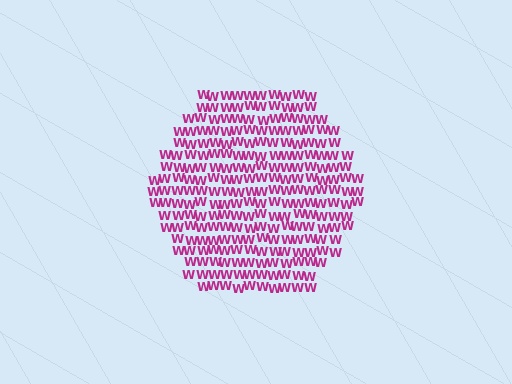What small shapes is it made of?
It is made of small letter W's.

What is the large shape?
The large shape is a hexagon.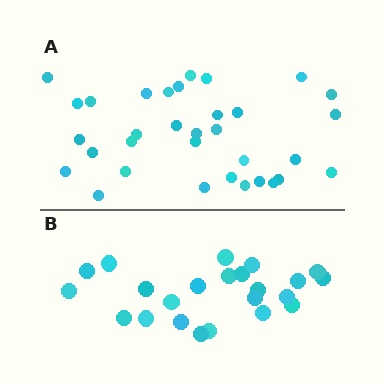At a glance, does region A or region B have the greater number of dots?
Region A (the top region) has more dots.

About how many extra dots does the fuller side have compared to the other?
Region A has roughly 10 or so more dots than region B.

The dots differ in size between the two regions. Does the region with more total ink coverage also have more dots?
No. Region B has more total ink coverage because its dots are larger, but region A actually contains more individual dots. Total area can be misleading — the number of items is what matters here.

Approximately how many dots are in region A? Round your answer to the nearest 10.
About 30 dots. (The exact count is 33, which rounds to 30.)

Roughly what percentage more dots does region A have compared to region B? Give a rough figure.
About 45% more.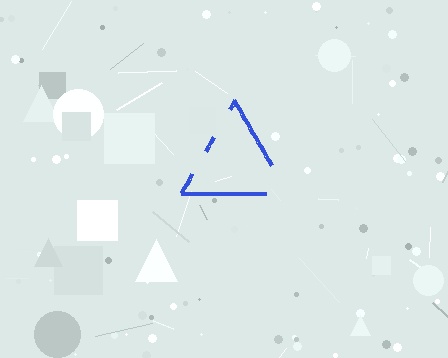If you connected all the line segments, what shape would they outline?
They would outline a triangle.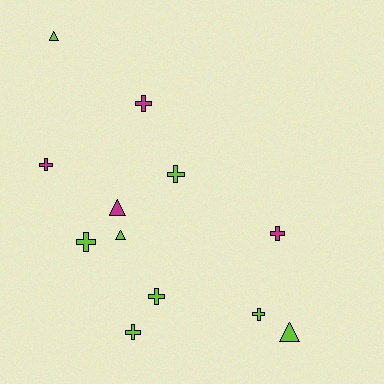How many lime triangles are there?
There are 3 lime triangles.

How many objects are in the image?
There are 12 objects.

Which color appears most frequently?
Lime, with 8 objects.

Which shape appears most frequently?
Cross, with 8 objects.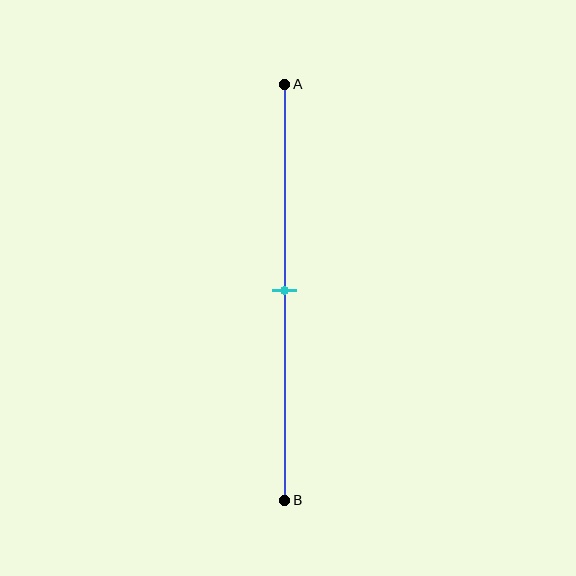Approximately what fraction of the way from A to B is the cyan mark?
The cyan mark is approximately 50% of the way from A to B.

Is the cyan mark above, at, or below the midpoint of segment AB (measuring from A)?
The cyan mark is approximately at the midpoint of segment AB.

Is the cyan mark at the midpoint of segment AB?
Yes, the mark is approximately at the midpoint.